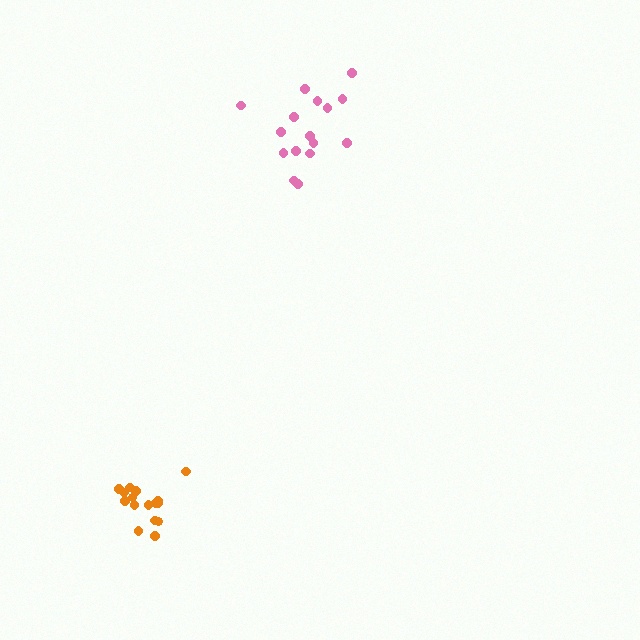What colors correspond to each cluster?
The clusters are colored: orange, pink.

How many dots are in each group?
Group 1: 16 dots, Group 2: 16 dots (32 total).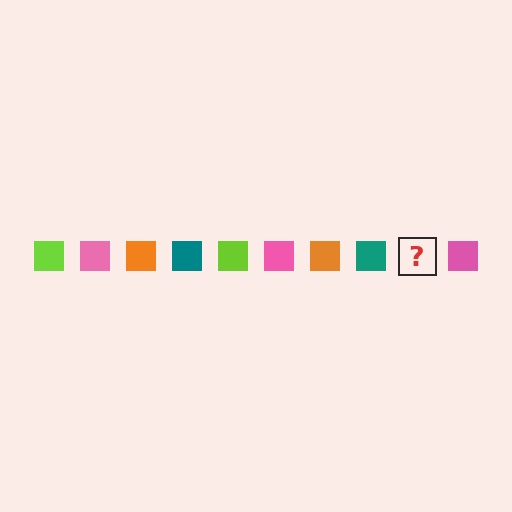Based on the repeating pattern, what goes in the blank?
The blank should be a lime square.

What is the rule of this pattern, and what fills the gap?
The rule is that the pattern cycles through lime, pink, orange, teal squares. The gap should be filled with a lime square.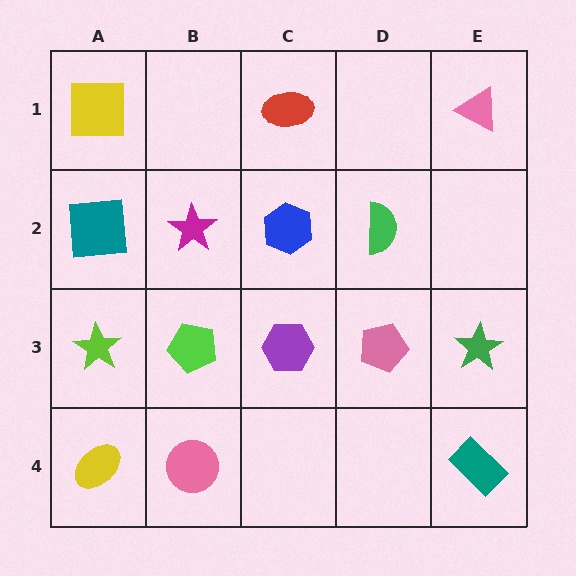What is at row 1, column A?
A yellow square.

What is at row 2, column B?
A magenta star.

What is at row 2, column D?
A green semicircle.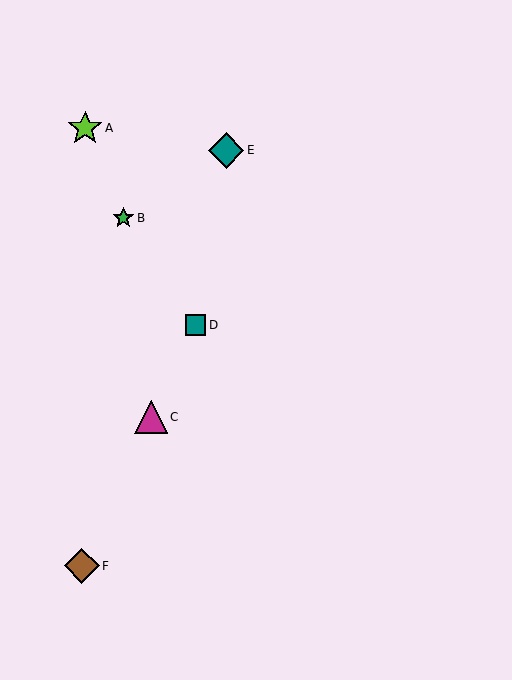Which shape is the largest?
The teal diamond (labeled E) is the largest.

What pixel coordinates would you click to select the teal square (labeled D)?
Click at (195, 325) to select the teal square D.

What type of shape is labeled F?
Shape F is a brown diamond.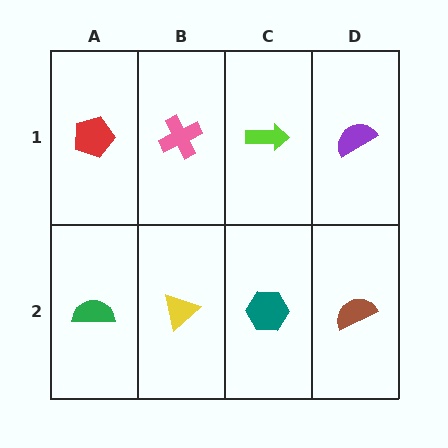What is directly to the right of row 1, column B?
A lime arrow.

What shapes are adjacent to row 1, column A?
A green semicircle (row 2, column A), a pink cross (row 1, column B).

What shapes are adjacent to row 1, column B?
A yellow triangle (row 2, column B), a red pentagon (row 1, column A), a lime arrow (row 1, column C).